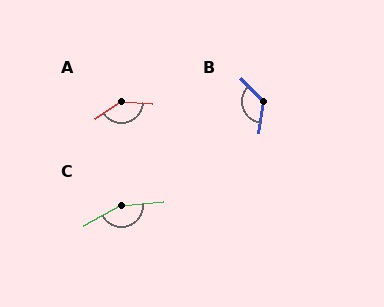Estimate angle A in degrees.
Approximately 143 degrees.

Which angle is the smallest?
B, at approximately 128 degrees.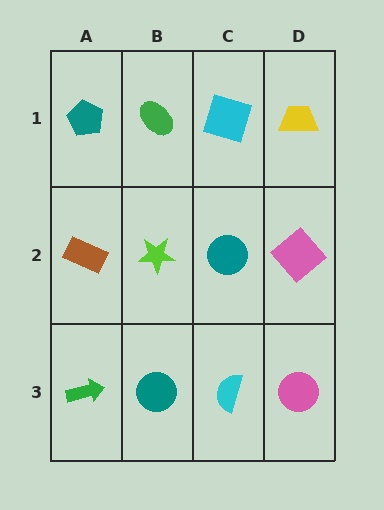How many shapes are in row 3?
4 shapes.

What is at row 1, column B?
A green ellipse.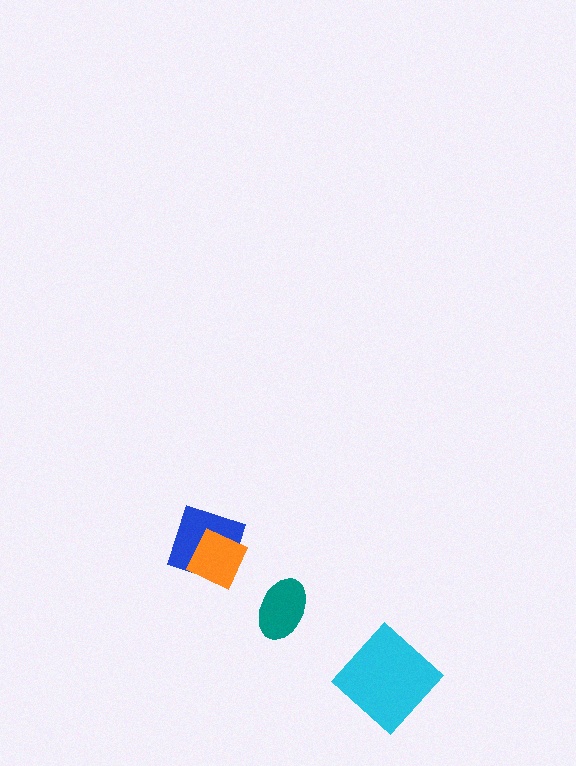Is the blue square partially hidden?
Yes, it is partially covered by another shape.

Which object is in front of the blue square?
The orange diamond is in front of the blue square.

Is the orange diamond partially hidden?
No, no other shape covers it.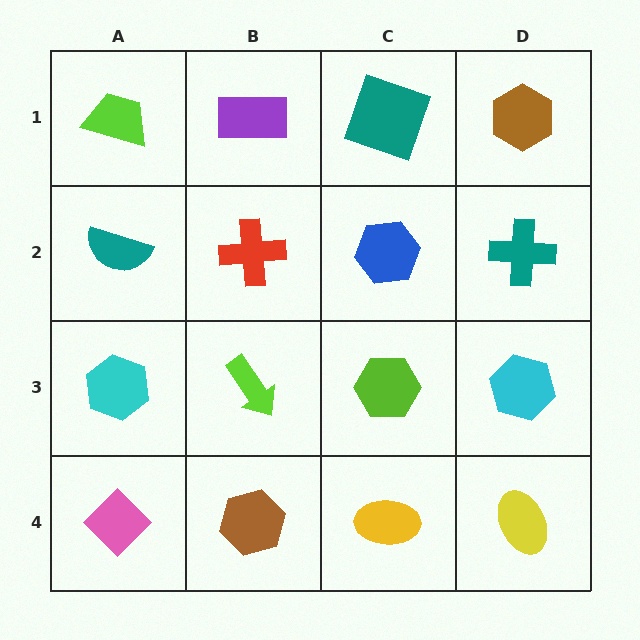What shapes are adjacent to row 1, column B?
A red cross (row 2, column B), a lime trapezoid (row 1, column A), a teal square (row 1, column C).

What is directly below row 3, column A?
A pink diamond.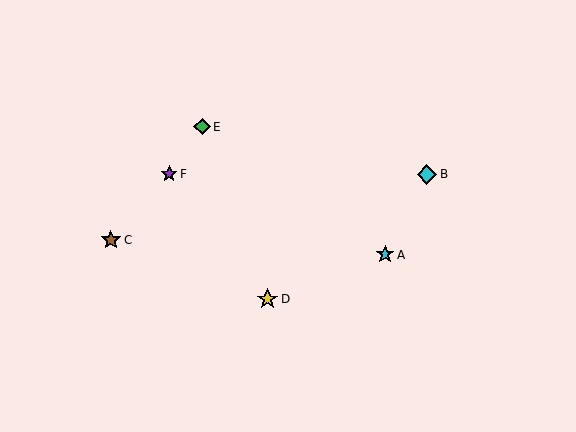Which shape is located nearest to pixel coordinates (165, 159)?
The purple star (labeled F) at (169, 174) is nearest to that location.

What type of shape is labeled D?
Shape D is a yellow star.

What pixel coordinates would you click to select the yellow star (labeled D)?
Click at (267, 299) to select the yellow star D.